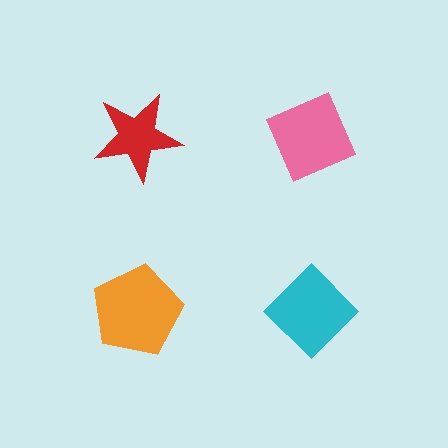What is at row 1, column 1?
A red star.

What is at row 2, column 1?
An orange pentagon.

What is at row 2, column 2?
A cyan diamond.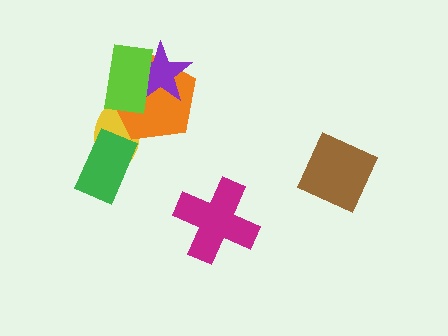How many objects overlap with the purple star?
2 objects overlap with the purple star.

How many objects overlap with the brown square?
0 objects overlap with the brown square.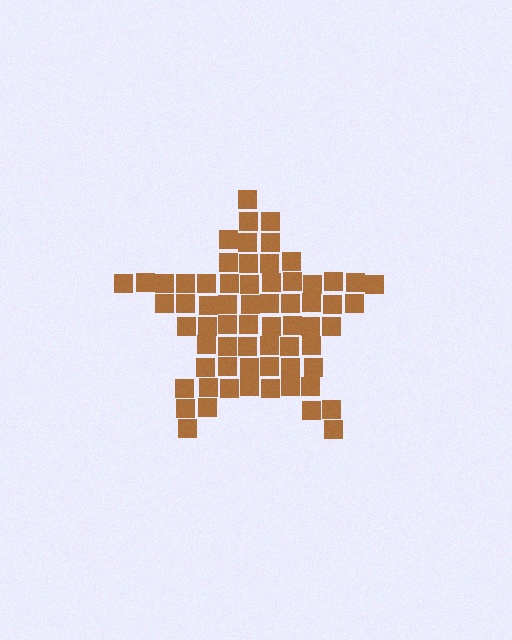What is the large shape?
The large shape is a star.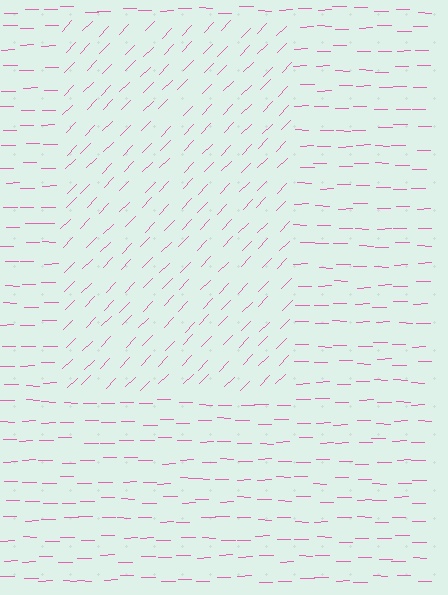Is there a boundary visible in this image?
Yes, there is a texture boundary formed by a change in line orientation.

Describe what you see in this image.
The image is filled with small pink line segments. A rectangle region in the image has lines oriented differently from the surrounding lines, creating a visible texture boundary.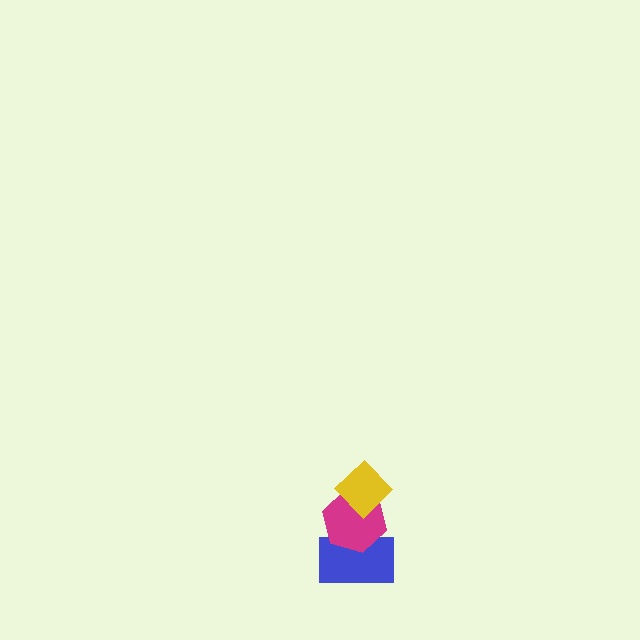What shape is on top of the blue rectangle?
The magenta hexagon is on top of the blue rectangle.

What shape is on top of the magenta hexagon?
The yellow diamond is on top of the magenta hexagon.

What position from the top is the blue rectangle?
The blue rectangle is 3rd from the top.